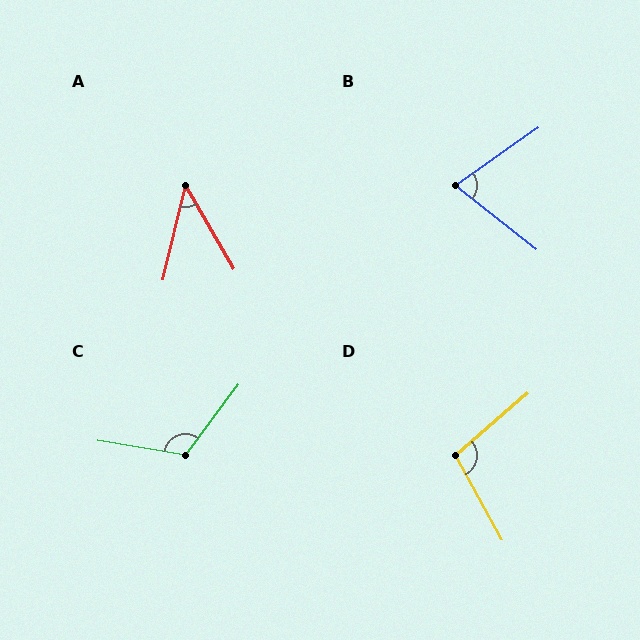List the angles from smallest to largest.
A (44°), B (73°), D (102°), C (117°).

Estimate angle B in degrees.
Approximately 73 degrees.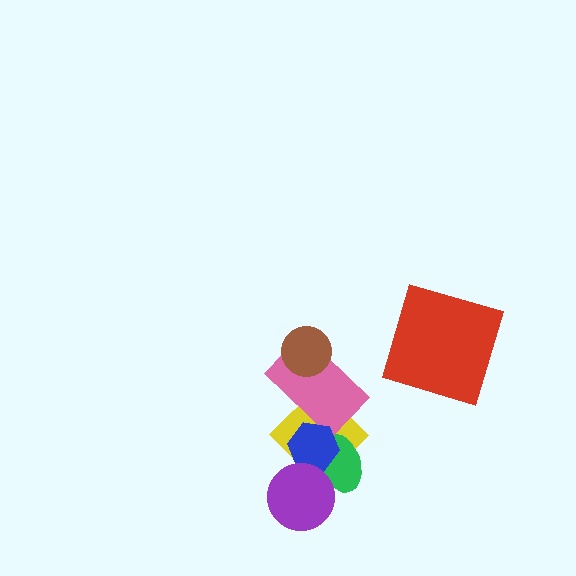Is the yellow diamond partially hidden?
Yes, it is partially covered by another shape.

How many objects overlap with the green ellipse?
3 objects overlap with the green ellipse.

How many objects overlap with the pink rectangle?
3 objects overlap with the pink rectangle.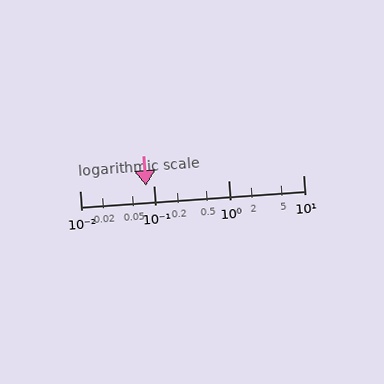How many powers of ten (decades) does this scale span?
The scale spans 3 decades, from 0.01 to 10.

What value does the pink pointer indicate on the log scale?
The pointer indicates approximately 0.078.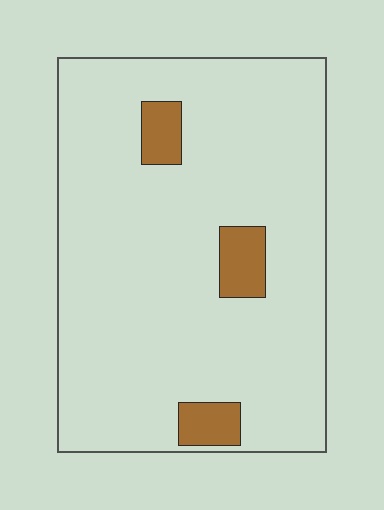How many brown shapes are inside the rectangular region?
3.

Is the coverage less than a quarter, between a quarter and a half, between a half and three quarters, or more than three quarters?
Less than a quarter.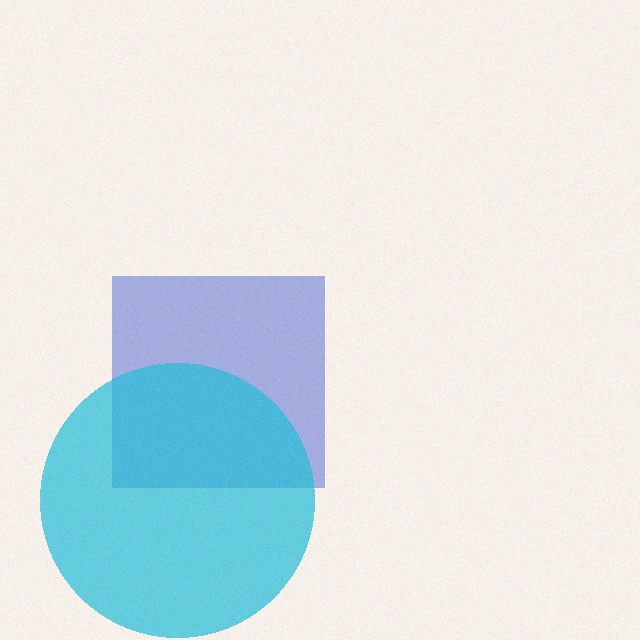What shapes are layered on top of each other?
The layered shapes are: a blue square, a cyan circle.